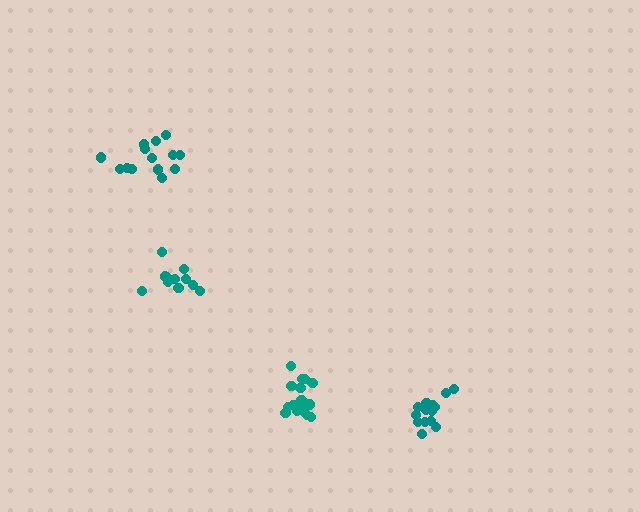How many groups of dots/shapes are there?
There are 4 groups.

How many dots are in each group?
Group 1: 14 dots, Group 2: 11 dots, Group 3: 17 dots, Group 4: 14 dots (56 total).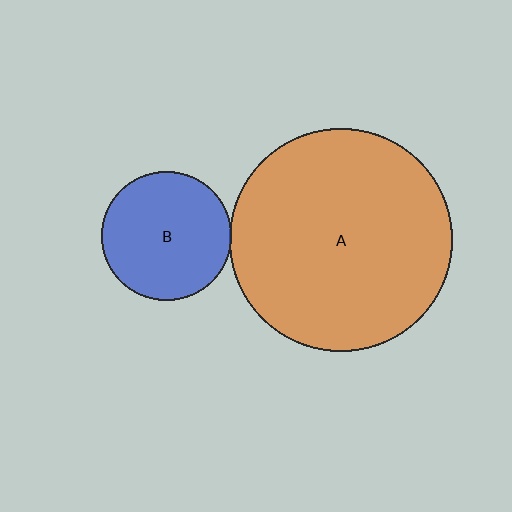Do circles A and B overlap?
Yes.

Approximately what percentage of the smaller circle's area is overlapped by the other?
Approximately 5%.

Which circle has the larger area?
Circle A (orange).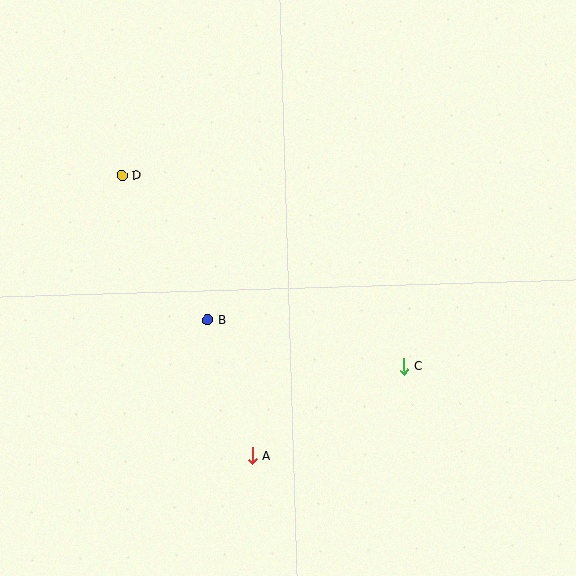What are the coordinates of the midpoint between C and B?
The midpoint between C and B is at (306, 343).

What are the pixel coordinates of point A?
Point A is at (252, 456).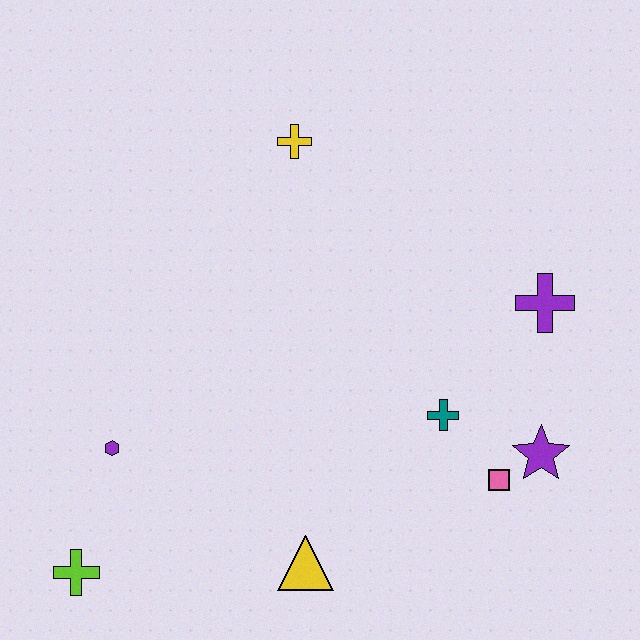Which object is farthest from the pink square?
The lime cross is farthest from the pink square.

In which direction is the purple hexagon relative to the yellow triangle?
The purple hexagon is to the left of the yellow triangle.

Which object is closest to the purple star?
The pink square is closest to the purple star.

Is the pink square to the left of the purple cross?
Yes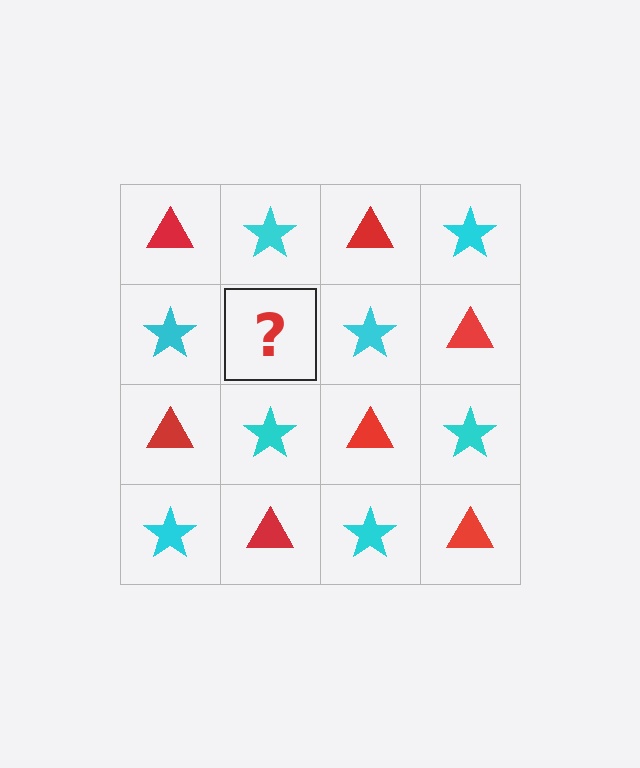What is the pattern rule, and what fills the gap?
The rule is that it alternates red triangle and cyan star in a checkerboard pattern. The gap should be filled with a red triangle.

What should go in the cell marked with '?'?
The missing cell should contain a red triangle.